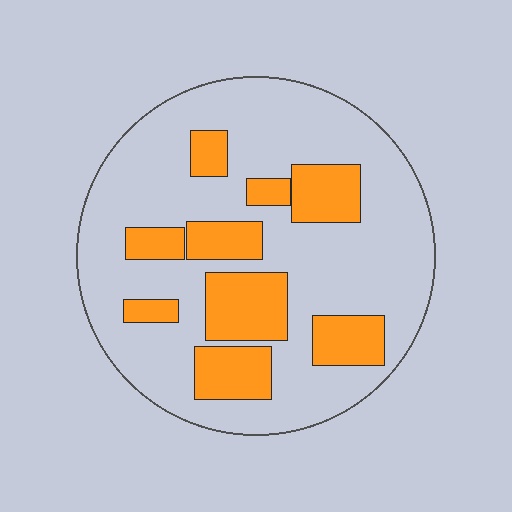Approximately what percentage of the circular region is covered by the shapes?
Approximately 25%.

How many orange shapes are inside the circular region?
9.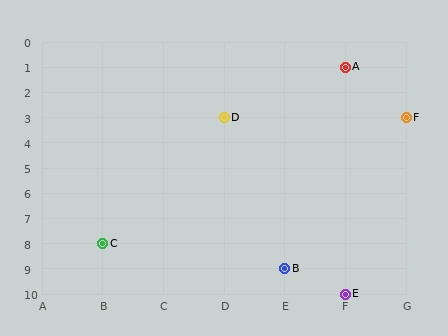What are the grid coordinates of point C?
Point C is at grid coordinates (B, 8).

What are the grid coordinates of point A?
Point A is at grid coordinates (F, 1).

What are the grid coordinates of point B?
Point B is at grid coordinates (E, 9).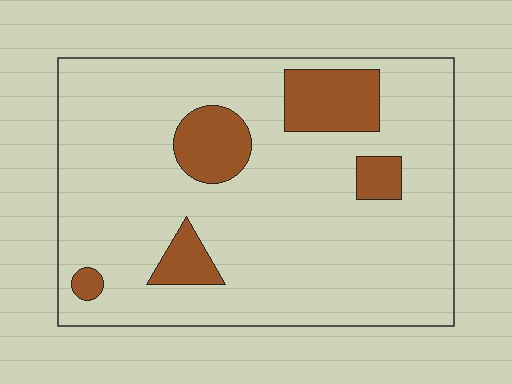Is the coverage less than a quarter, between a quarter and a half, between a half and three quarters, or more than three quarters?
Less than a quarter.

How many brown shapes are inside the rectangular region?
5.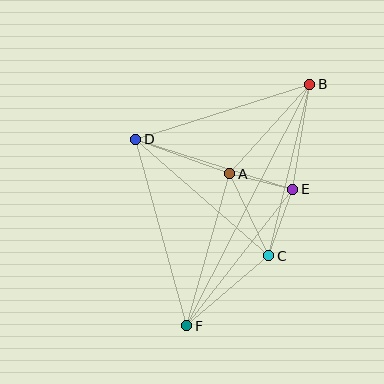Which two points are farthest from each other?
Points B and F are farthest from each other.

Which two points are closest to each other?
Points A and E are closest to each other.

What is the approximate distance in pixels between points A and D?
The distance between A and D is approximately 100 pixels.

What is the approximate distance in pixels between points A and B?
The distance between A and B is approximately 120 pixels.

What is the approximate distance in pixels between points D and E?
The distance between D and E is approximately 165 pixels.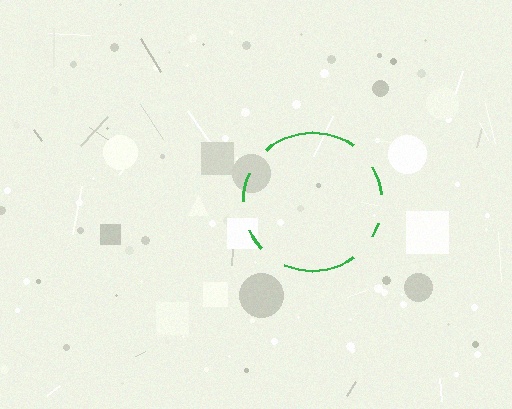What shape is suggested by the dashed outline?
The dashed outline suggests a circle.